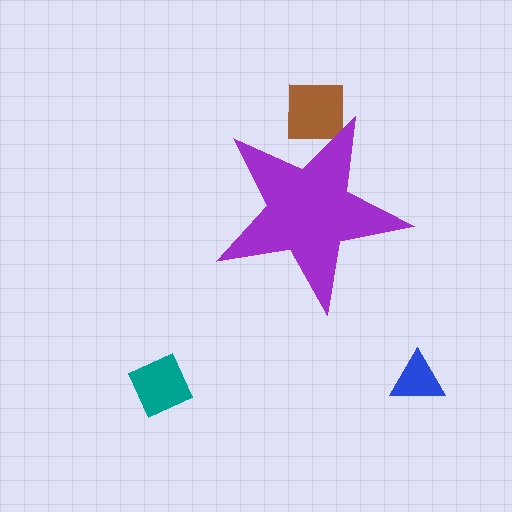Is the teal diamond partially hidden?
No, the teal diamond is fully visible.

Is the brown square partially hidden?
Yes, the brown square is partially hidden behind the purple star.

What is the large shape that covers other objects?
A purple star.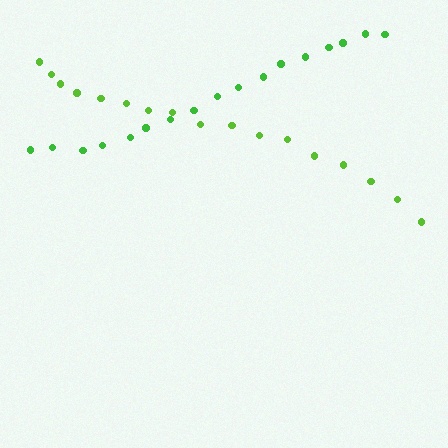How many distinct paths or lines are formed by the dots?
There are 2 distinct paths.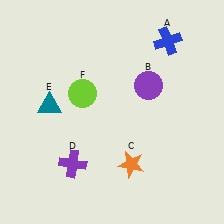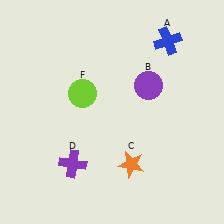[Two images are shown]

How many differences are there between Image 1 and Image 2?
There is 1 difference between the two images.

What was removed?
The teal triangle (E) was removed in Image 2.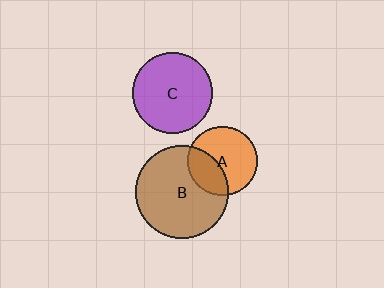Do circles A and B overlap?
Yes.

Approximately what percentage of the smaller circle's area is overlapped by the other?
Approximately 35%.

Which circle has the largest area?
Circle B (brown).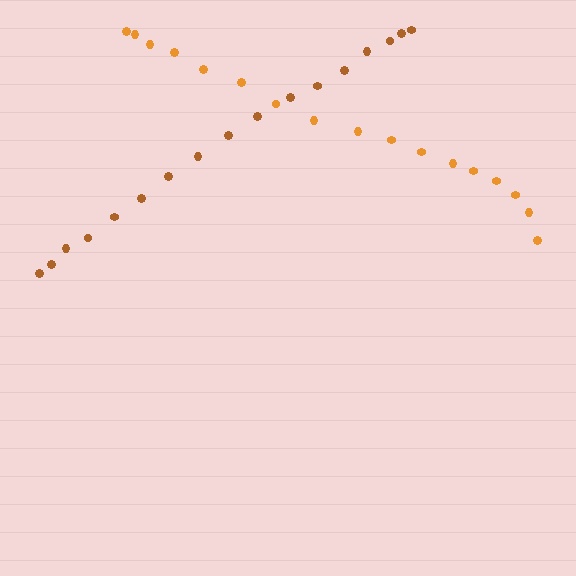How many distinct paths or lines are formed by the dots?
There are 2 distinct paths.